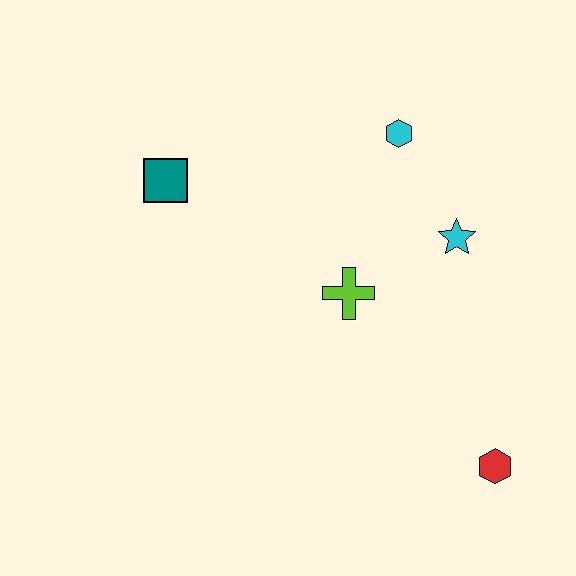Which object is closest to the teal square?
The lime cross is closest to the teal square.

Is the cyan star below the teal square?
Yes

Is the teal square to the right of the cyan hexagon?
No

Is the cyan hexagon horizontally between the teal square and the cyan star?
Yes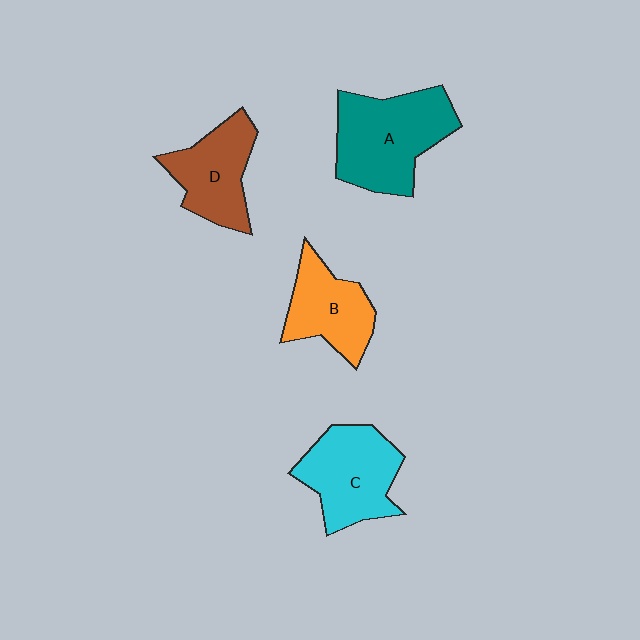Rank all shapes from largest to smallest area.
From largest to smallest: A (teal), C (cyan), D (brown), B (orange).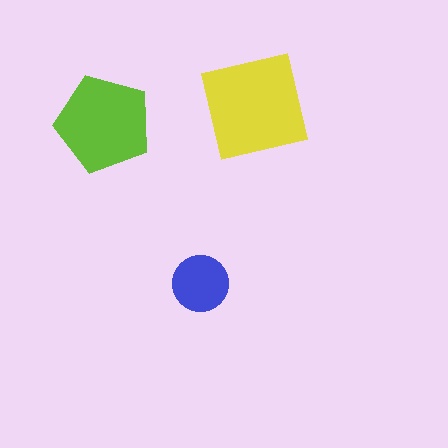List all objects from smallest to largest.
The blue circle, the lime pentagon, the yellow square.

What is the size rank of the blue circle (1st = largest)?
3rd.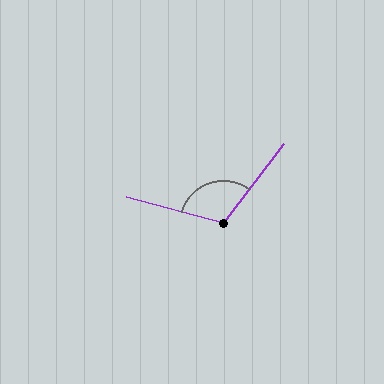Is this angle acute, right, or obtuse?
It is obtuse.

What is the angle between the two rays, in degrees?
Approximately 112 degrees.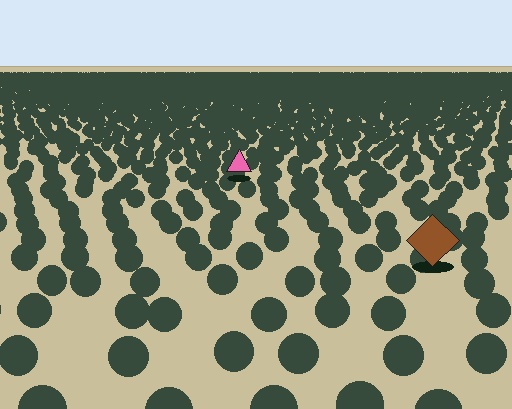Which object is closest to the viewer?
The brown diamond is closest. The texture marks near it are larger and more spread out.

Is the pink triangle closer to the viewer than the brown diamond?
No. The brown diamond is closer — you can tell from the texture gradient: the ground texture is coarser near it.